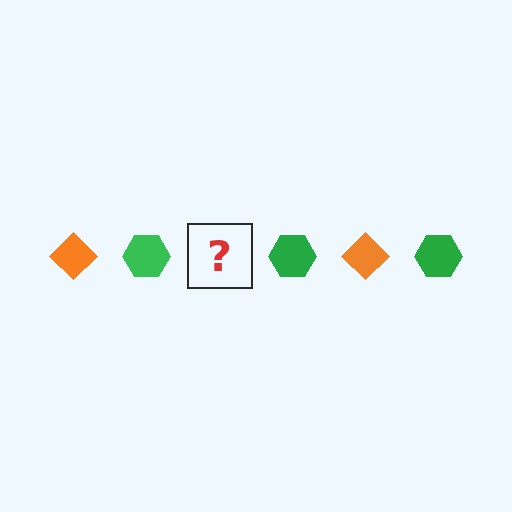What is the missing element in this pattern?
The missing element is an orange diamond.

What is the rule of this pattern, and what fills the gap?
The rule is that the pattern alternates between orange diamond and green hexagon. The gap should be filled with an orange diamond.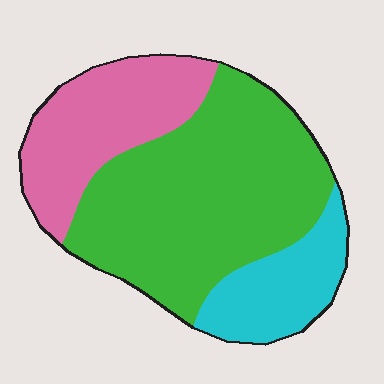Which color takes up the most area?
Green, at roughly 55%.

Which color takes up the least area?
Cyan, at roughly 15%.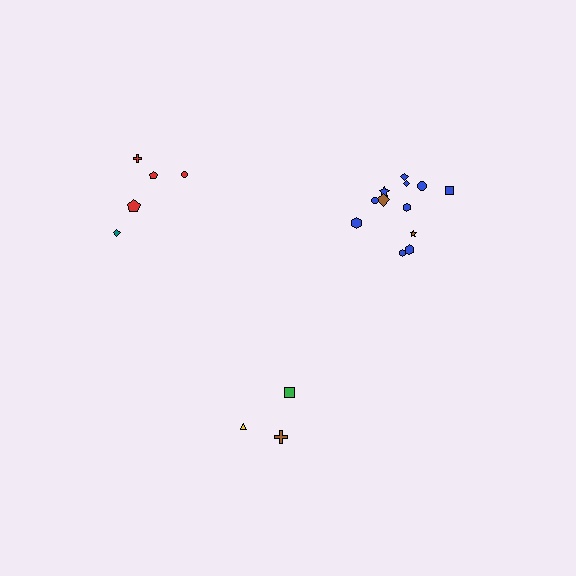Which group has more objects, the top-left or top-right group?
The top-right group.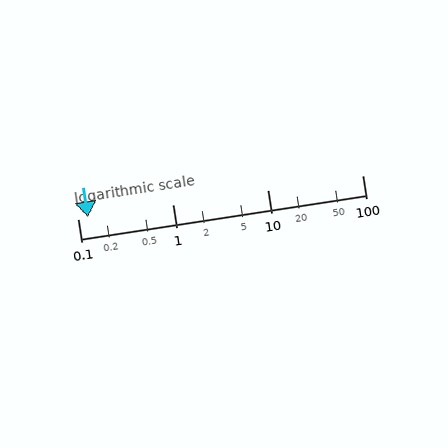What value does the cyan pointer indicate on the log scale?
The pointer indicates approximately 0.13.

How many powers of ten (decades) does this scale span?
The scale spans 3 decades, from 0.1 to 100.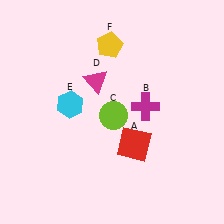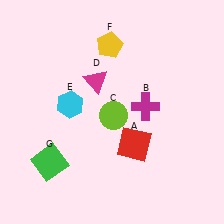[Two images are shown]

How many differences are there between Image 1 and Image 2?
There is 1 difference between the two images.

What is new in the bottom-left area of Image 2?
A green square (G) was added in the bottom-left area of Image 2.